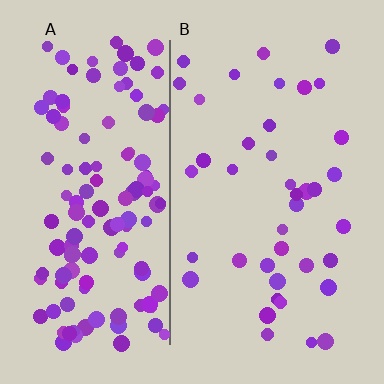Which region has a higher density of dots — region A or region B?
A (the left).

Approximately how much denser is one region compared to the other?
Approximately 3.2× — region A over region B.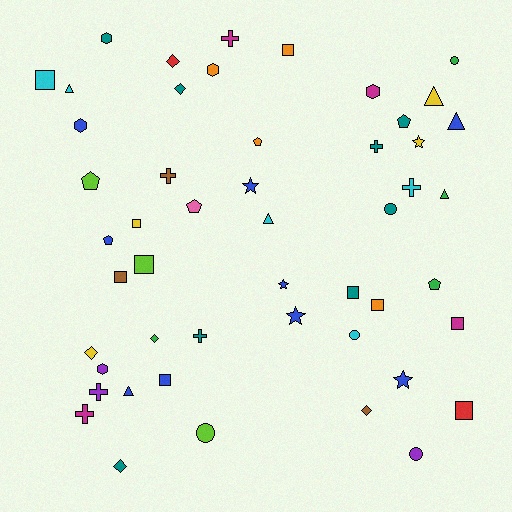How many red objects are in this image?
There are 2 red objects.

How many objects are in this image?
There are 50 objects.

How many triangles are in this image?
There are 6 triangles.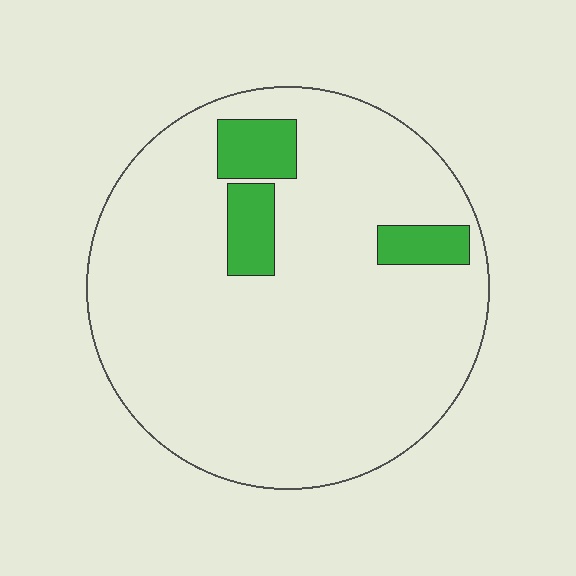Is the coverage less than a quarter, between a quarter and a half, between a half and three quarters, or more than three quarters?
Less than a quarter.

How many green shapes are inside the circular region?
3.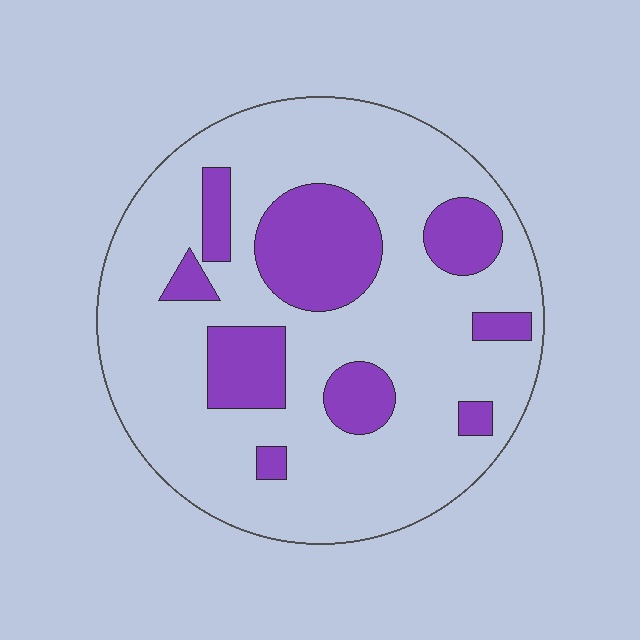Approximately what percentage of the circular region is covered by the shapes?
Approximately 25%.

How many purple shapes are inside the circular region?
9.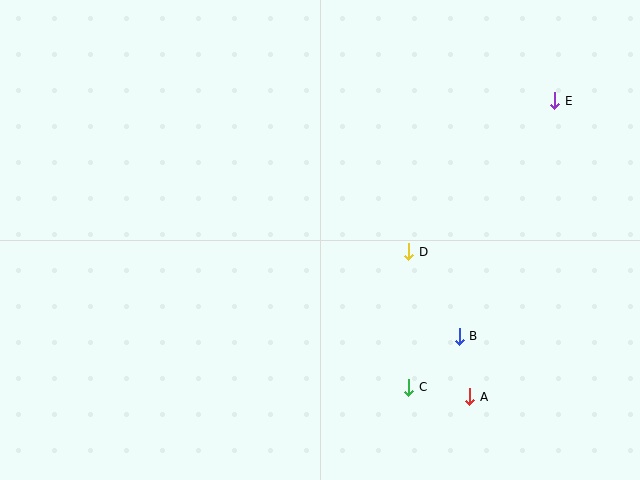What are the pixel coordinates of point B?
Point B is at (459, 336).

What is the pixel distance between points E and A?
The distance between E and A is 308 pixels.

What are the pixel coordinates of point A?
Point A is at (470, 397).